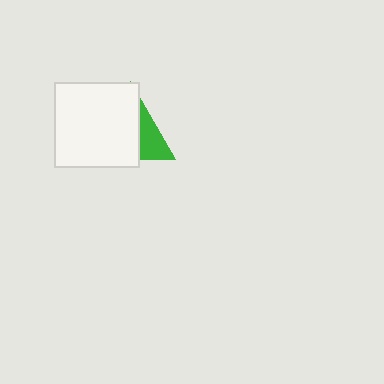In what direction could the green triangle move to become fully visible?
The green triangle could move right. That would shift it out from behind the white square entirely.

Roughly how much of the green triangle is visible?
A small part of it is visible (roughly 32%).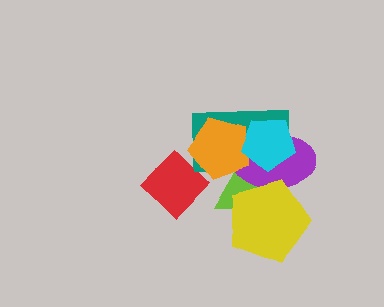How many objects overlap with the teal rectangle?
4 objects overlap with the teal rectangle.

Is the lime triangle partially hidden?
Yes, it is partially covered by another shape.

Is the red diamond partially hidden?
Yes, it is partially covered by another shape.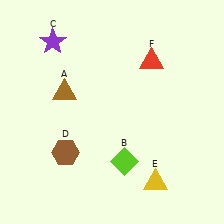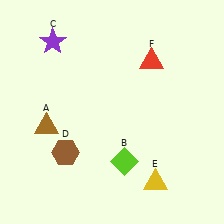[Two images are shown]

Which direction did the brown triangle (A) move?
The brown triangle (A) moved down.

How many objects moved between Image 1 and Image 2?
1 object moved between the two images.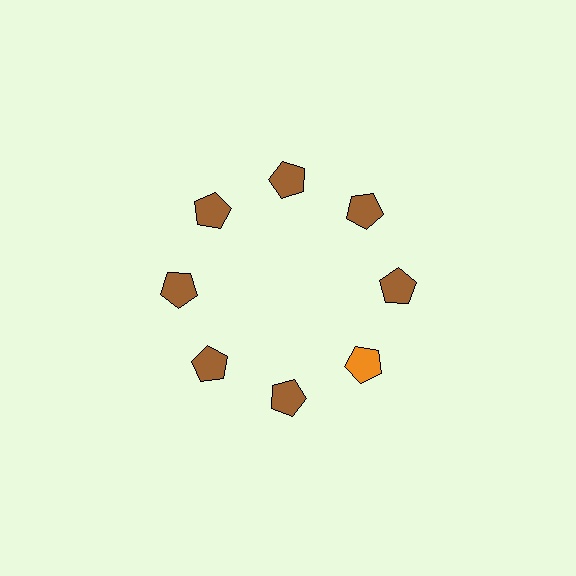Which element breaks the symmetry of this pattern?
The orange pentagon at roughly the 4 o'clock position breaks the symmetry. All other shapes are brown pentagons.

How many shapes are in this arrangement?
There are 8 shapes arranged in a ring pattern.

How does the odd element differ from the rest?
It has a different color: orange instead of brown.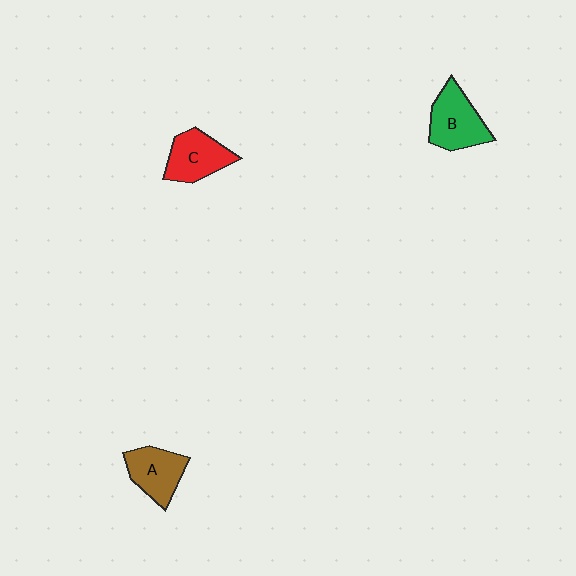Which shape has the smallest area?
Shape A (brown).